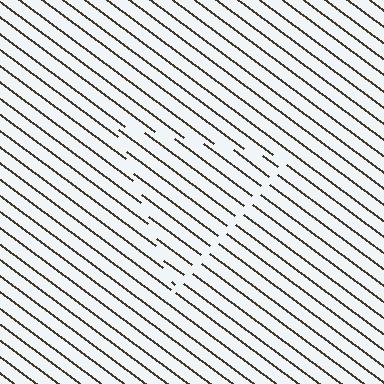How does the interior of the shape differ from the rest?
The interior of the shape contains the same grating, shifted by half a period — the contour is defined by the phase discontinuity where line-ends from the inner and outer gratings abut.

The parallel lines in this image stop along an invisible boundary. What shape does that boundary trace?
An illusory triangle. The interior of the shape contains the same grating, shifted by half a period — the contour is defined by the phase discontinuity where line-ends from the inner and outer gratings abut.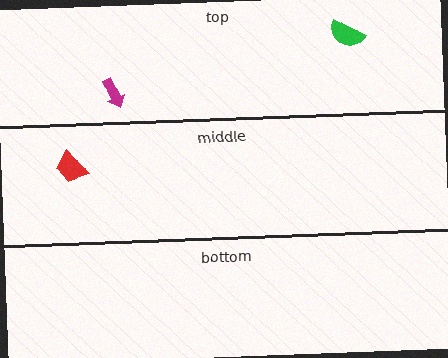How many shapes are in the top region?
2.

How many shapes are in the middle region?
1.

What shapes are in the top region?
The green semicircle, the magenta arrow.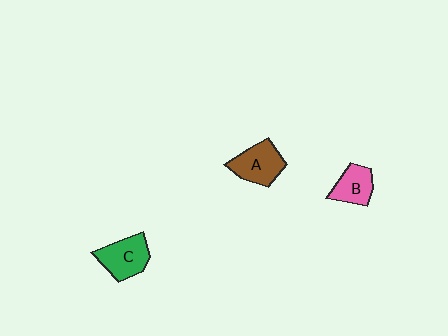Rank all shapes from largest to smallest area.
From largest to smallest: C (green), A (brown), B (pink).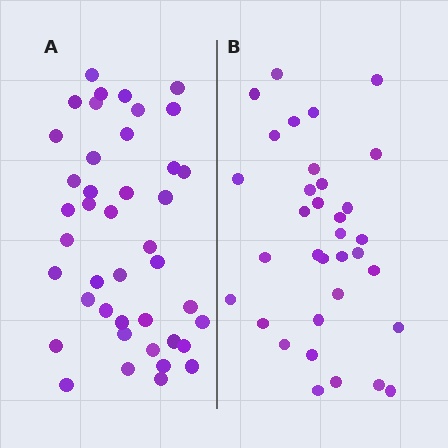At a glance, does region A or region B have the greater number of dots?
Region A (the left region) has more dots.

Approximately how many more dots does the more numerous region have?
Region A has roughly 8 or so more dots than region B.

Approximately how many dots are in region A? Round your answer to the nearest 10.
About 40 dots. (The exact count is 42, which rounds to 40.)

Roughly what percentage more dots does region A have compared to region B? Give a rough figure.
About 25% more.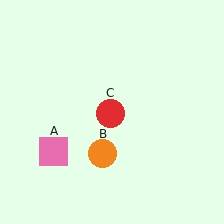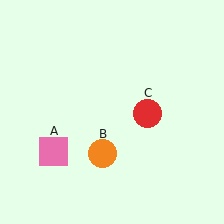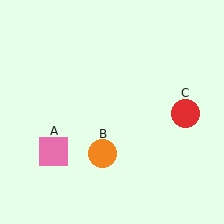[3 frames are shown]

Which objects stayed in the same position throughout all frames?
Pink square (object A) and orange circle (object B) remained stationary.